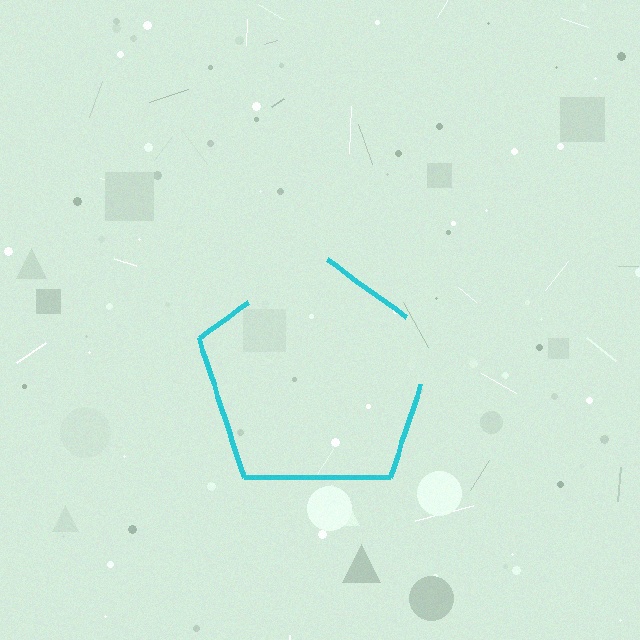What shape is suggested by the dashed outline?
The dashed outline suggests a pentagon.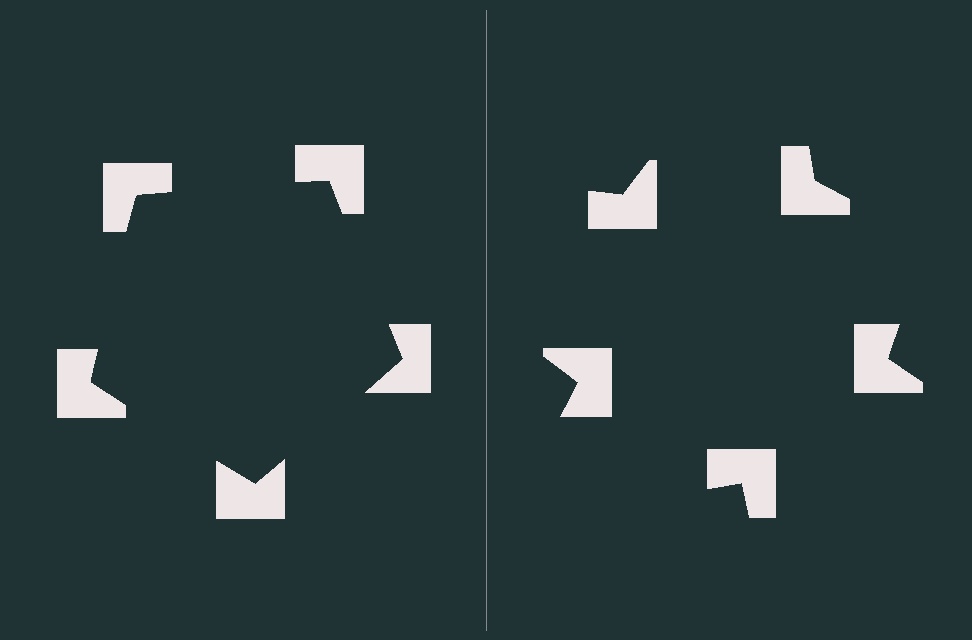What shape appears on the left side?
An illusory pentagon.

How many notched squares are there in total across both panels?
10 — 5 on each side.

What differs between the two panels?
The notched squares are positioned identically on both sides; only the wedge orientations differ. On the left they align to a pentagon; on the right they are misaligned.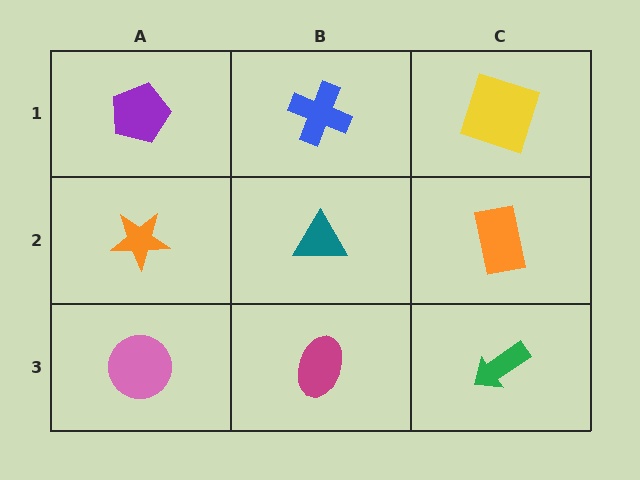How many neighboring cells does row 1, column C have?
2.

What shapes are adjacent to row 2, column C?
A yellow square (row 1, column C), a green arrow (row 3, column C), a teal triangle (row 2, column B).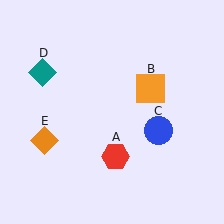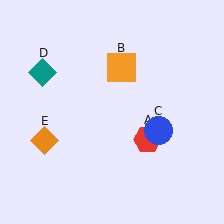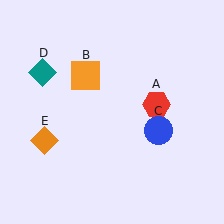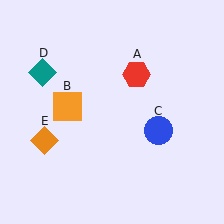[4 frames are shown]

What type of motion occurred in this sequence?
The red hexagon (object A), orange square (object B) rotated counterclockwise around the center of the scene.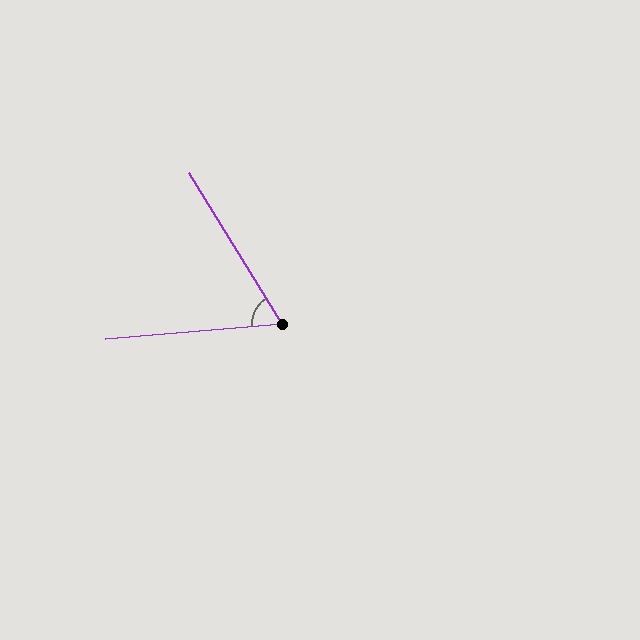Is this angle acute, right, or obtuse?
It is acute.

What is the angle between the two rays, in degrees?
Approximately 63 degrees.